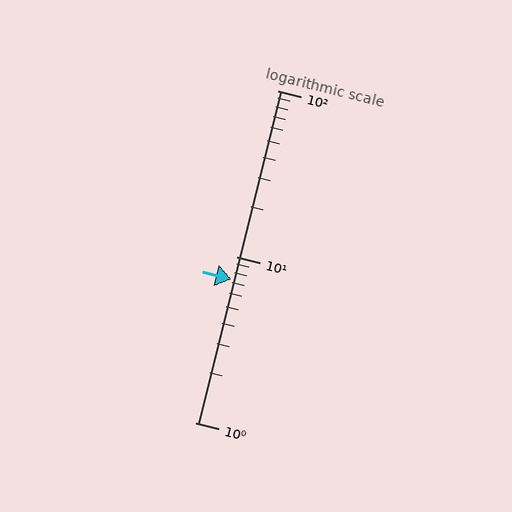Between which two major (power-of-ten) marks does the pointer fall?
The pointer is between 1 and 10.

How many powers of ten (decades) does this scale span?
The scale spans 2 decades, from 1 to 100.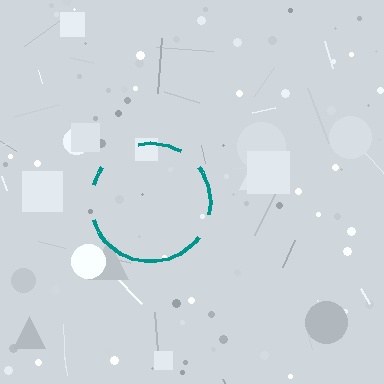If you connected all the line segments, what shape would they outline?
They would outline a circle.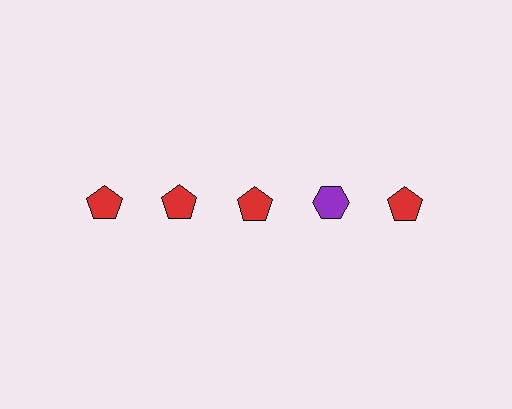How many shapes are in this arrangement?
There are 5 shapes arranged in a grid pattern.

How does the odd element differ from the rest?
It differs in both color (purple instead of red) and shape (hexagon instead of pentagon).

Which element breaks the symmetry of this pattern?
The purple hexagon in the top row, second from right column breaks the symmetry. All other shapes are red pentagons.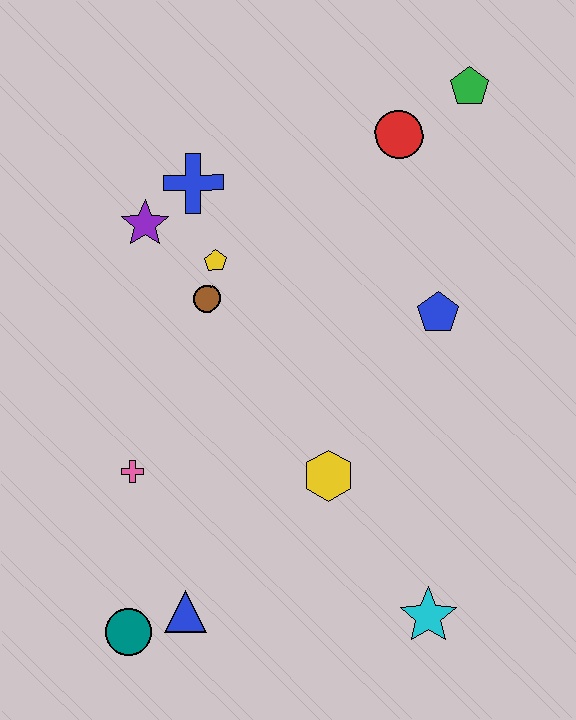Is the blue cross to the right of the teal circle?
Yes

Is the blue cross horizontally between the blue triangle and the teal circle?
No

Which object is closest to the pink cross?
The blue triangle is closest to the pink cross.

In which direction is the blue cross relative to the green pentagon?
The blue cross is to the left of the green pentagon.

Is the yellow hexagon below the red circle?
Yes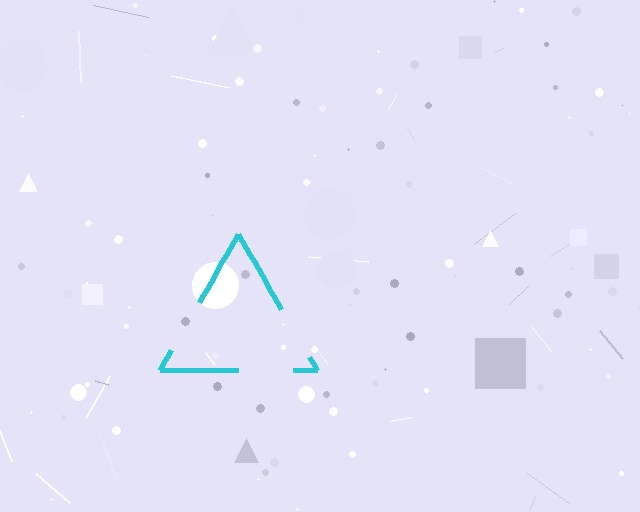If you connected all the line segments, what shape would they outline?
They would outline a triangle.